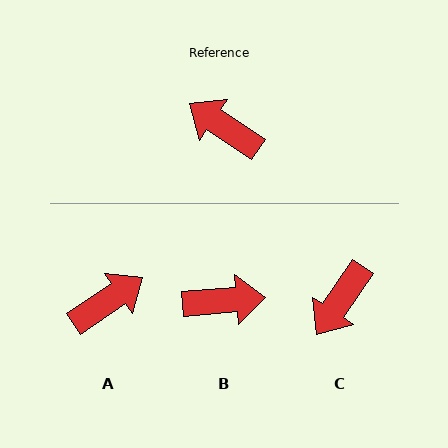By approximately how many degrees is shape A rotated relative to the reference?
Approximately 112 degrees clockwise.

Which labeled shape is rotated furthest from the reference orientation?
B, about 142 degrees away.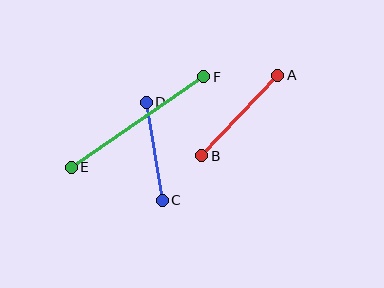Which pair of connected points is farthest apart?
Points E and F are farthest apart.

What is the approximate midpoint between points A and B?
The midpoint is at approximately (240, 115) pixels.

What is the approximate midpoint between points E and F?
The midpoint is at approximately (138, 122) pixels.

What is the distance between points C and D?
The distance is approximately 99 pixels.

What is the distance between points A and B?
The distance is approximately 110 pixels.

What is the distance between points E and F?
The distance is approximately 160 pixels.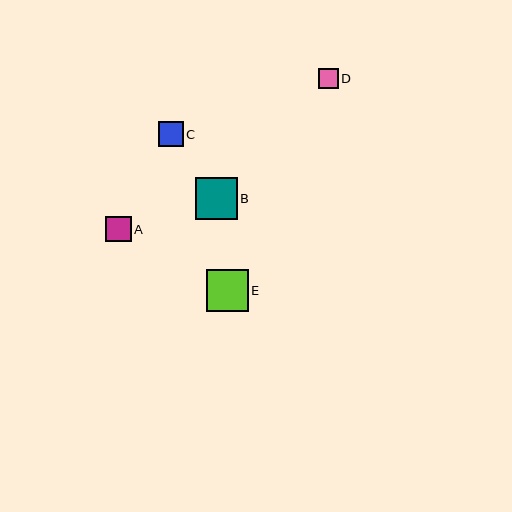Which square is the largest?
Square E is the largest with a size of approximately 42 pixels.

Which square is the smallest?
Square D is the smallest with a size of approximately 20 pixels.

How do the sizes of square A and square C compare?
Square A and square C are approximately the same size.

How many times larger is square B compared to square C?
Square B is approximately 1.7 times the size of square C.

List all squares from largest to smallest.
From largest to smallest: E, B, A, C, D.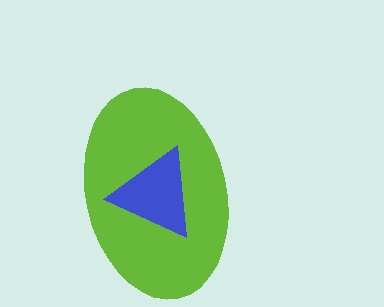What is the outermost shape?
The lime ellipse.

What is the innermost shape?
The blue triangle.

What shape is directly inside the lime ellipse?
The blue triangle.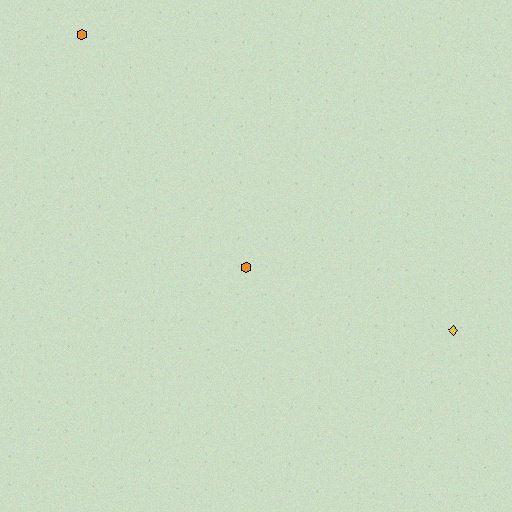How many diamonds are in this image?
There is 1 diamond.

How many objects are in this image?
There are 3 objects.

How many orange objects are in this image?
There are 2 orange objects.